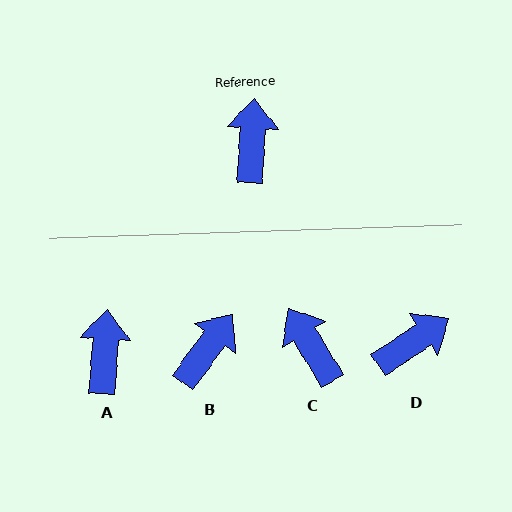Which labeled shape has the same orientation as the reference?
A.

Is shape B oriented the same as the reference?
No, it is off by about 32 degrees.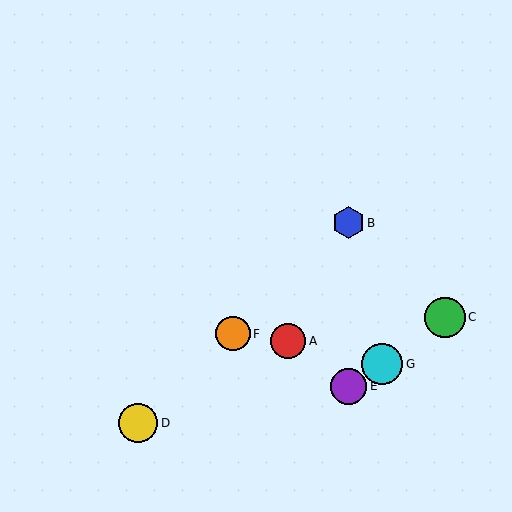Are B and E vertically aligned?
Yes, both are at x≈348.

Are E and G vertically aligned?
No, E is at x≈348 and G is at x≈382.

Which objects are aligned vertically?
Objects B, E are aligned vertically.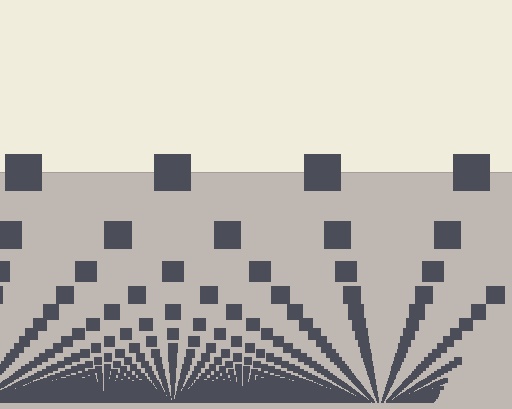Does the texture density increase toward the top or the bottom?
Density increases toward the bottom.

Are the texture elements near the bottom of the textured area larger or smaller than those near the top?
Smaller. The gradient is inverted — elements near the bottom are smaller and denser.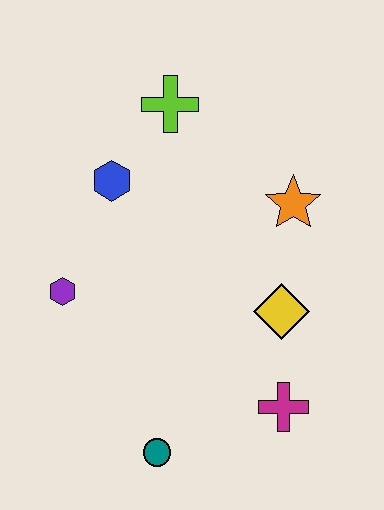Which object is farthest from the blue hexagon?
The magenta cross is farthest from the blue hexagon.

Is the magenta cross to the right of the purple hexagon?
Yes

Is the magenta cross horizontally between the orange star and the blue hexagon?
Yes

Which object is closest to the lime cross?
The blue hexagon is closest to the lime cross.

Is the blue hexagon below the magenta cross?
No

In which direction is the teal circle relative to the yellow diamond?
The teal circle is below the yellow diamond.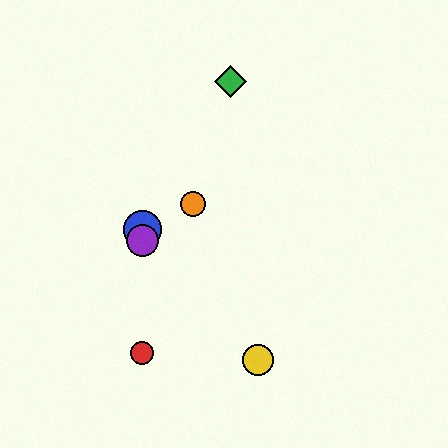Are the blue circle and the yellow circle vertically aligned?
No, the blue circle is at x≈142 and the yellow circle is at x≈258.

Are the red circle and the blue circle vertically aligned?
Yes, both are at x≈142.